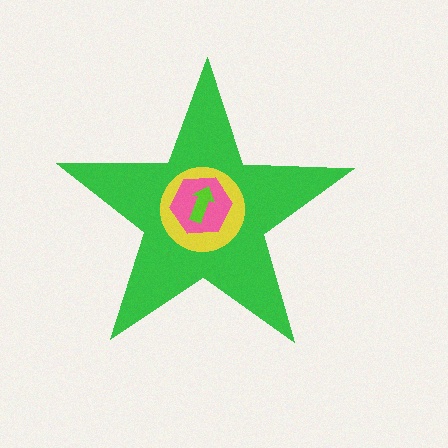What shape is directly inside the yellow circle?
The pink hexagon.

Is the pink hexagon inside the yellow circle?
Yes.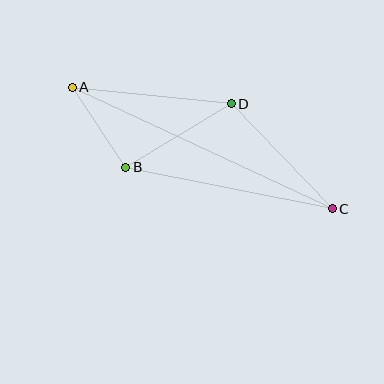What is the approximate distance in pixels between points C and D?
The distance between C and D is approximately 145 pixels.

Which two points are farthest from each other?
Points A and C are farthest from each other.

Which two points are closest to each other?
Points A and B are closest to each other.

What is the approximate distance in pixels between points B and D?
The distance between B and D is approximately 123 pixels.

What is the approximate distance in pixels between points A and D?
The distance between A and D is approximately 160 pixels.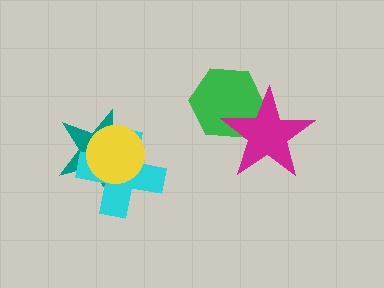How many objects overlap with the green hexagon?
1 object overlaps with the green hexagon.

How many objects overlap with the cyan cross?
2 objects overlap with the cyan cross.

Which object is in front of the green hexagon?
The magenta star is in front of the green hexagon.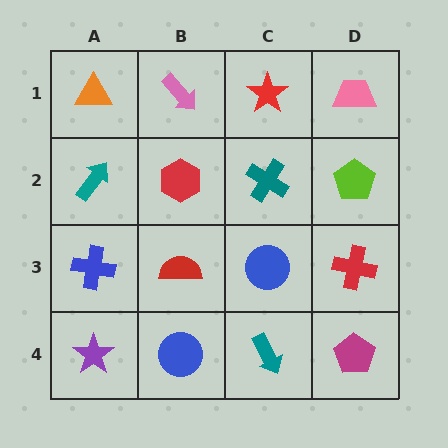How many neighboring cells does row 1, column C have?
3.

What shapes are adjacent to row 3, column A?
A teal arrow (row 2, column A), a purple star (row 4, column A), a red semicircle (row 3, column B).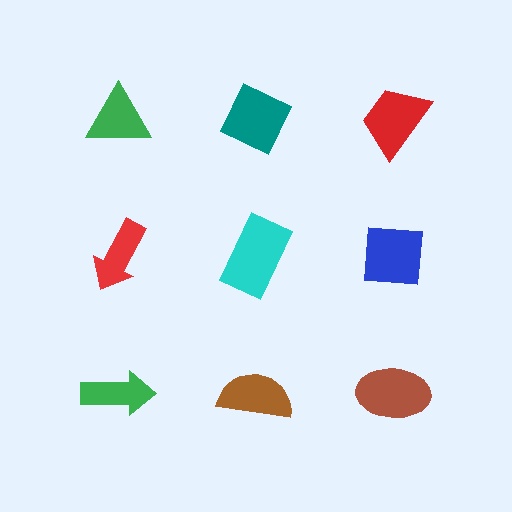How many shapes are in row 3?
3 shapes.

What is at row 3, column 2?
A brown semicircle.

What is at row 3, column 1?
A green arrow.